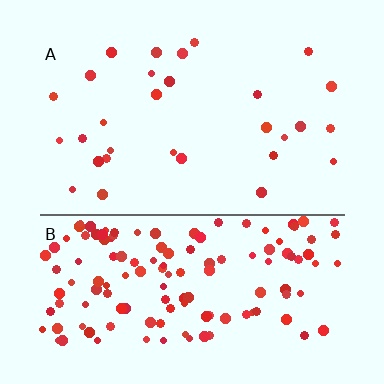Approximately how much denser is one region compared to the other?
Approximately 4.6× — region B over region A.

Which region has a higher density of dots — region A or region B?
B (the bottom).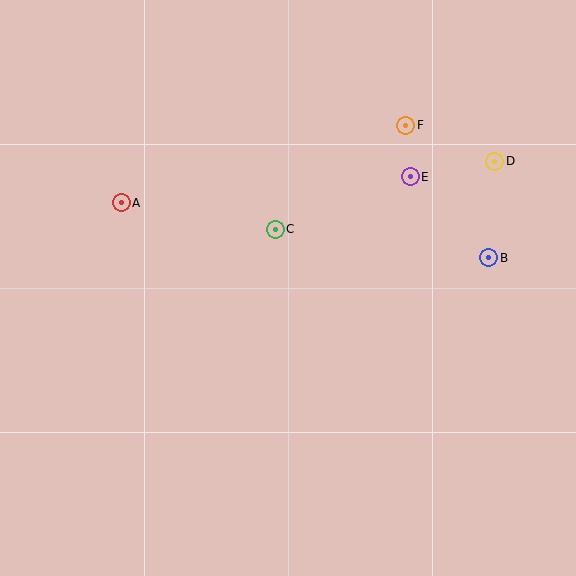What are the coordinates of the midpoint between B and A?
The midpoint between B and A is at (305, 230).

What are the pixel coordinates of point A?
Point A is at (121, 203).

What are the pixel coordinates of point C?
Point C is at (275, 229).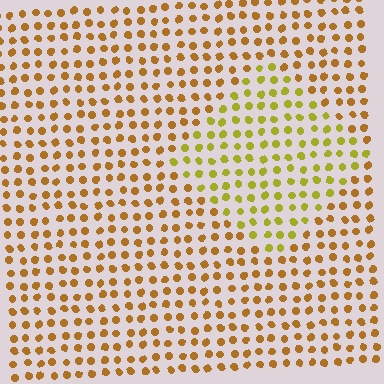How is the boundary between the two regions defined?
The boundary is defined purely by a slight shift in hue (about 31 degrees). Spacing, size, and orientation are identical on both sides.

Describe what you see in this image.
The image is filled with small brown elements in a uniform arrangement. A diamond-shaped region is visible where the elements are tinted to a slightly different hue, forming a subtle color boundary.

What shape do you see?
I see a diamond.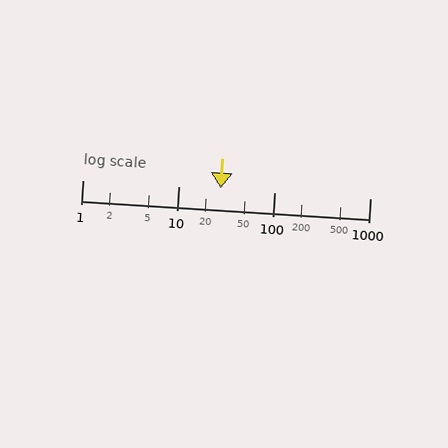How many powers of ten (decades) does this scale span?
The scale spans 3 decades, from 1 to 1000.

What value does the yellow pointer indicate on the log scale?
The pointer indicates approximately 28.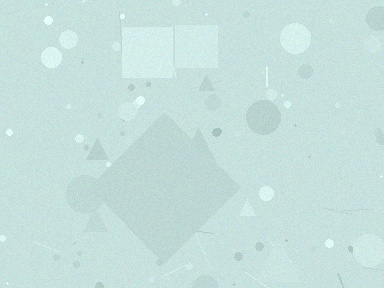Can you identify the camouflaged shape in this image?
The camouflaged shape is a diamond.